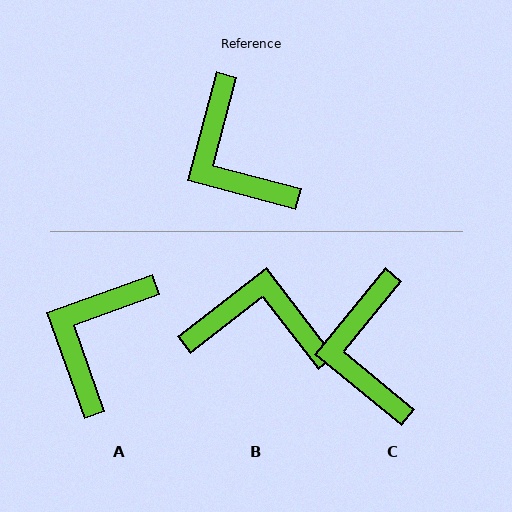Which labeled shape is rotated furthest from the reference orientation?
B, about 127 degrees away.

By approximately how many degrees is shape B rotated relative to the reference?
Approximately 127 degrees clockwise.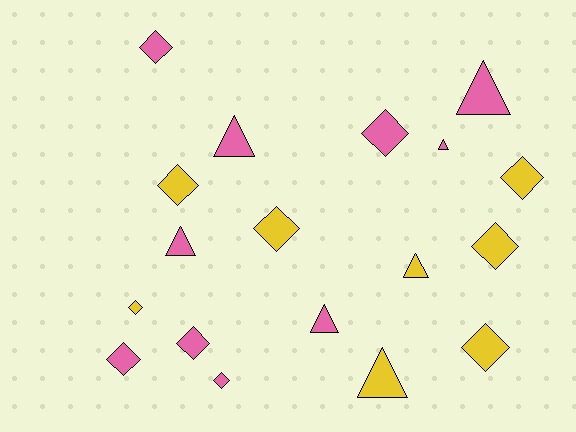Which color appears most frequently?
Pink, with 10 objects.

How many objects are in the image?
There are 18 objects.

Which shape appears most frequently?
Diamond, with 11 objects.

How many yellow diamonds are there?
There are 6 yellow diamonds.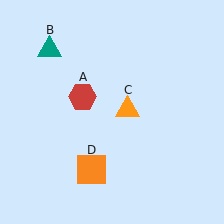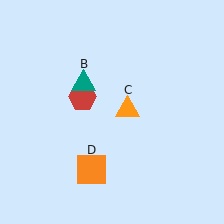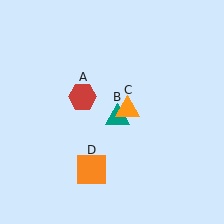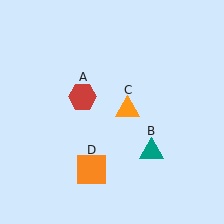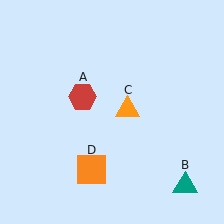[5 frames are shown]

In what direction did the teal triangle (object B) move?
The teal triangle (object B) moved down and to the right.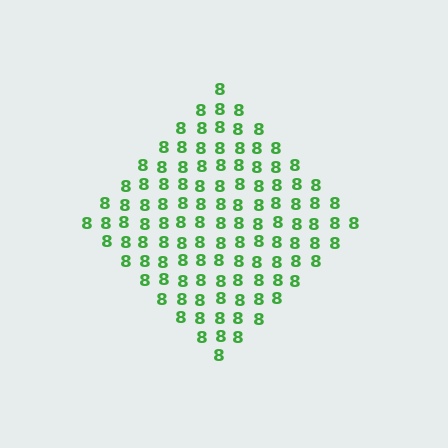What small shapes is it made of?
It is made of small digit 8's.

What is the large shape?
The large shape is a diamond.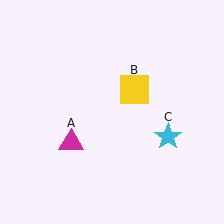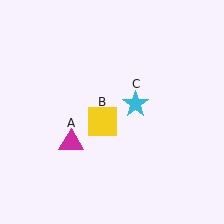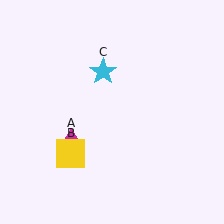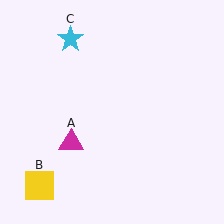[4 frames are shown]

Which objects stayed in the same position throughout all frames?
Magenta triangle (object A) remained stationary.